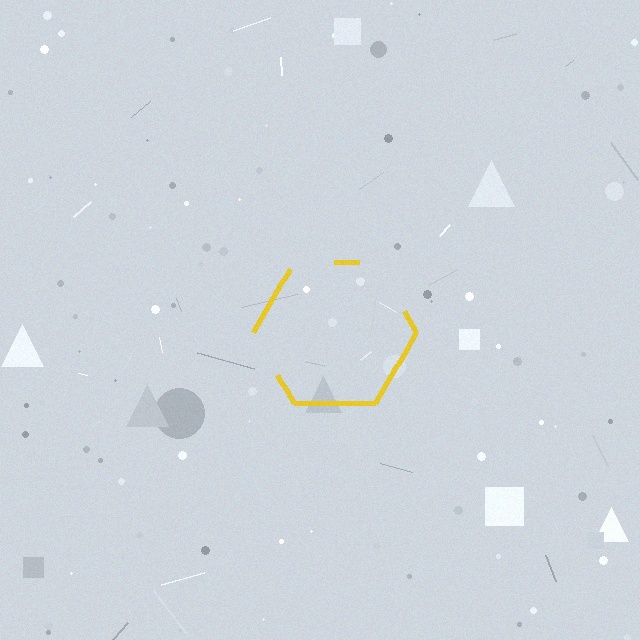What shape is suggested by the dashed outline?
The dashed outline suggests a hexagon.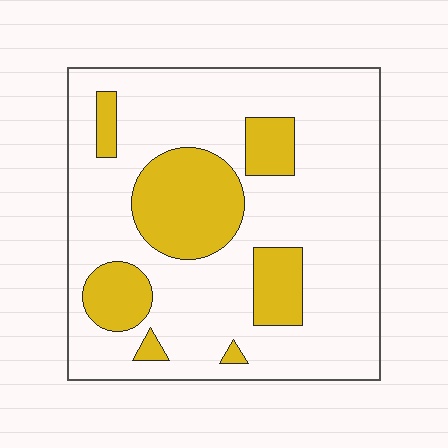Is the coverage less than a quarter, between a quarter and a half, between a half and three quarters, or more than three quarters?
Less than a quarter.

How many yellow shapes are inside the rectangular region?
7.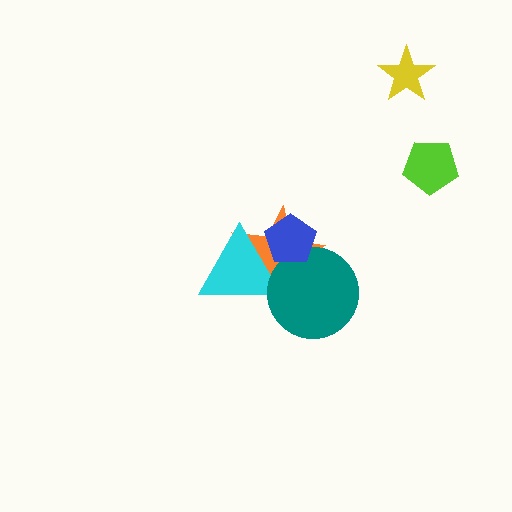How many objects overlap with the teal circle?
3 objects overlap with the teal circle.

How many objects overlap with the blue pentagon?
3 objects overlap with the blue pentagon.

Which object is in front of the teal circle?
The blue pentagon is in front of the teal circle.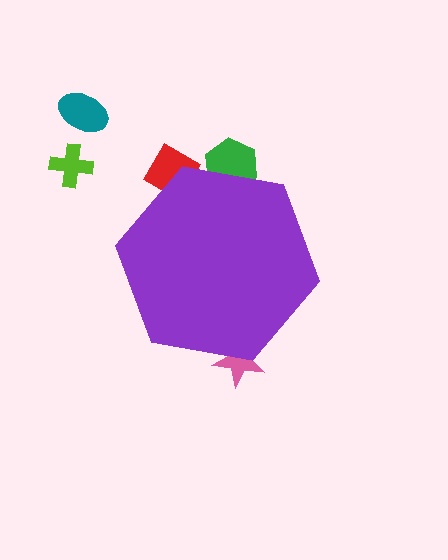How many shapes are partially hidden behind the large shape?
3 shapes are partially hidden.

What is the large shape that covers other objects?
A purple hexagon.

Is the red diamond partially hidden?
Yes, the red diamond is partially hidden behind the purple hexagon.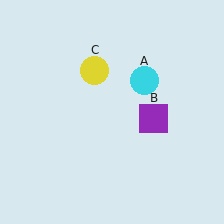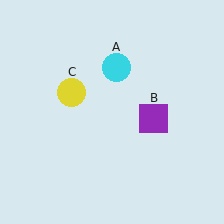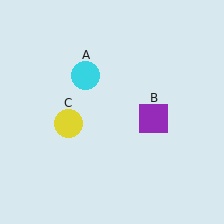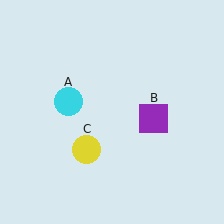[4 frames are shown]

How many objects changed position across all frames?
2 objects changed position: cyan circle (object A), yellow circle (object C).